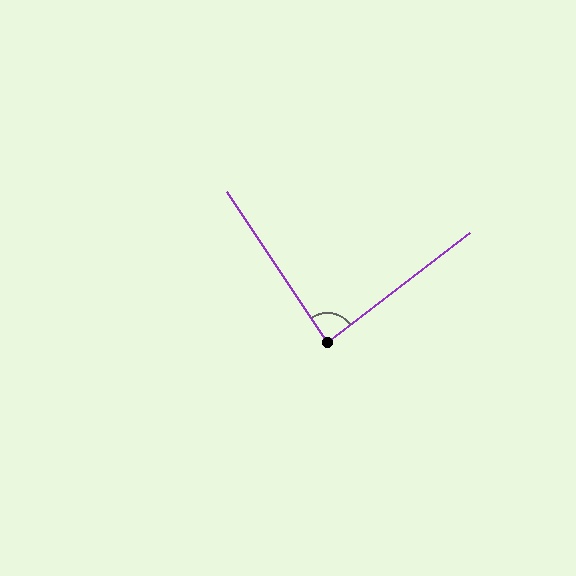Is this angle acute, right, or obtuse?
It is approximately a right angle.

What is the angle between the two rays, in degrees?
Approximately 86 degrees.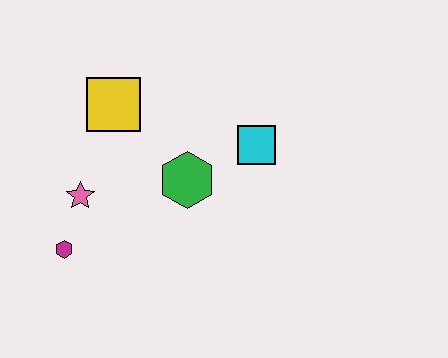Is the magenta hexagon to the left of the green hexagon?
Yes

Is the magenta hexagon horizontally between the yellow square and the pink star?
No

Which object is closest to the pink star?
The magenta hexagon is closest to the pink star.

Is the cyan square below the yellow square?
Yes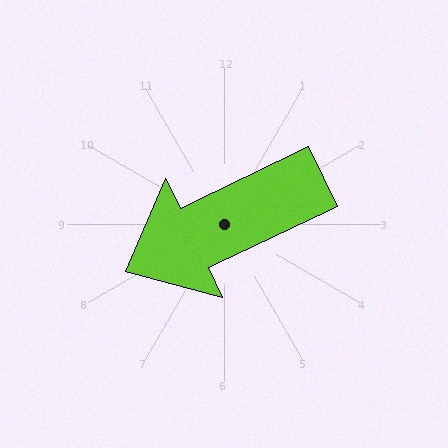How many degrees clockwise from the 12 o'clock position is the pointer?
Approximately 244 degrees.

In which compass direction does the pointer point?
Southwest.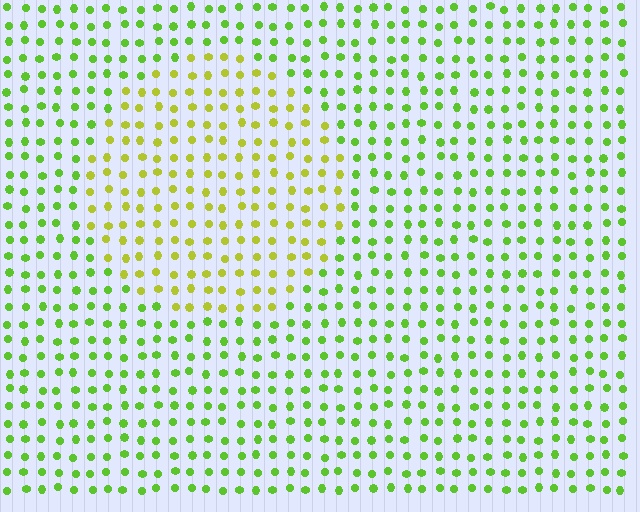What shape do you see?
I see a circle.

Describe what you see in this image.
The image is filled with small lime elements in a uniform arrangement. A circle-shaped region is visible where the elements are tinted to a slightly different hue, forming a subtle color boundary.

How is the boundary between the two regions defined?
The boundary is defined purely by a slight shift in hue (about 33 degrees). Spacing, size, and orientation are identical on both sides.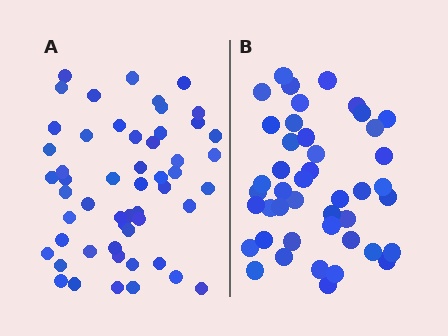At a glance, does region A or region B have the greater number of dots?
Region A (the left region) has more dots.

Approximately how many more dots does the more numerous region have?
Region A has roughly 8 or so more dots than region B.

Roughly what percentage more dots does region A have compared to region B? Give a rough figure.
About 20% more.